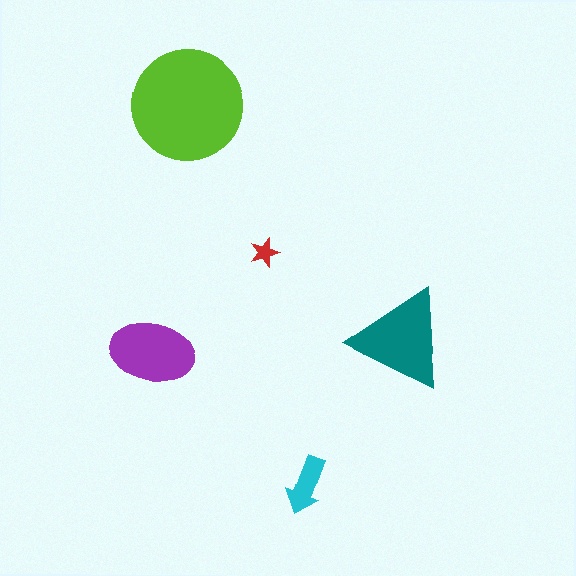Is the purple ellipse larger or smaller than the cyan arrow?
Larger.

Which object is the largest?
The lime circle.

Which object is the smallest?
The red star.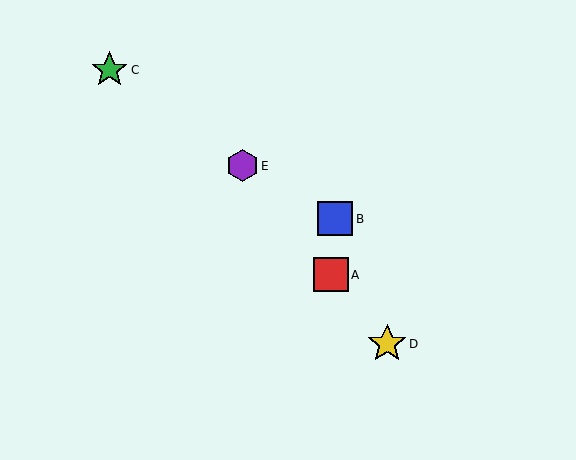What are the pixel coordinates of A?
Object A is at (331, 275).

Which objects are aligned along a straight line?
Objects A, D, E are aligned along a straight line.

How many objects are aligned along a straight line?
3 objects (A, D, E) are aligned along a straight line.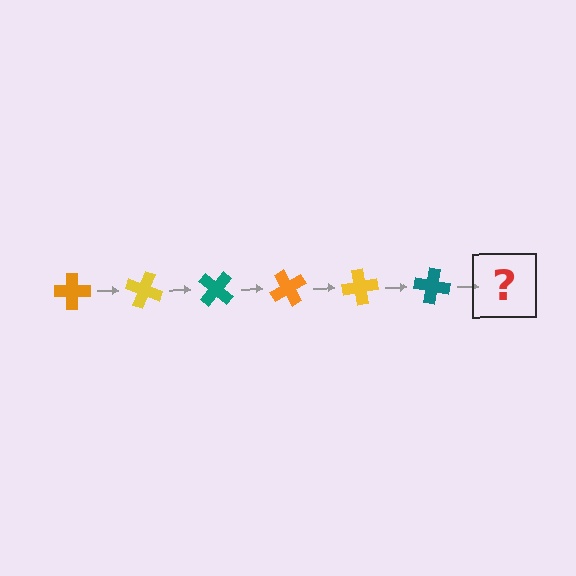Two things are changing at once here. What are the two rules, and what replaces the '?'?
The two rules are that it rotates 20 degrees each step and the color cycles through orange, yellow, and teal. The '?' should be an orange cross, rotated 120 degrees from the start.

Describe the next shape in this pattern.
It should be an orange cross, rotated 120 degrees from the start.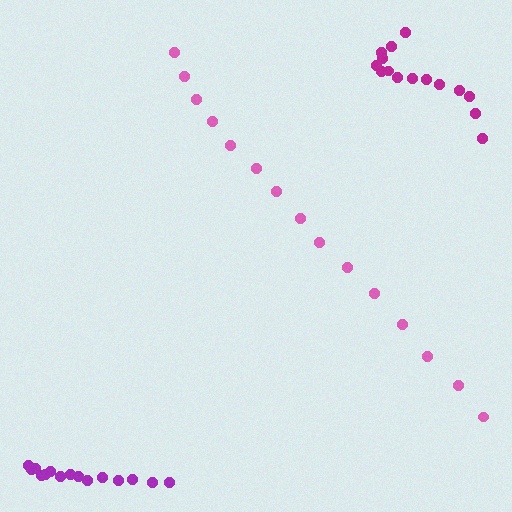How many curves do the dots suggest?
There are 3 distinct paths.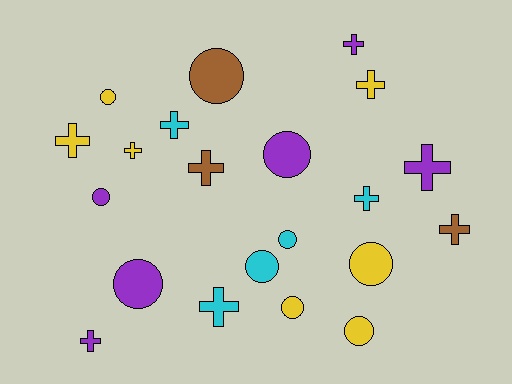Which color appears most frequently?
Yellow, with 7 objects.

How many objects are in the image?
There are 21 objects.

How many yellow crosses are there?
There are 3 yellow crosses.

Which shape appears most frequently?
Cross, with 11 objects.